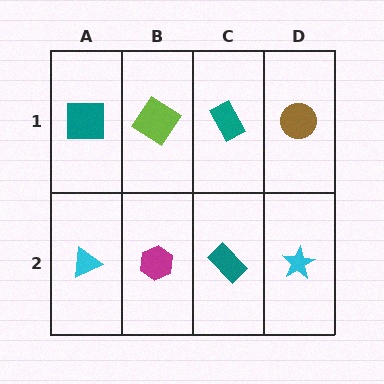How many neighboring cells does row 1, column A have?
2.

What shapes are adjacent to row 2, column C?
A teal rectangle (row 1, column C), a magenta hexagon (row 2, column B), a cyan star (row 2, column D).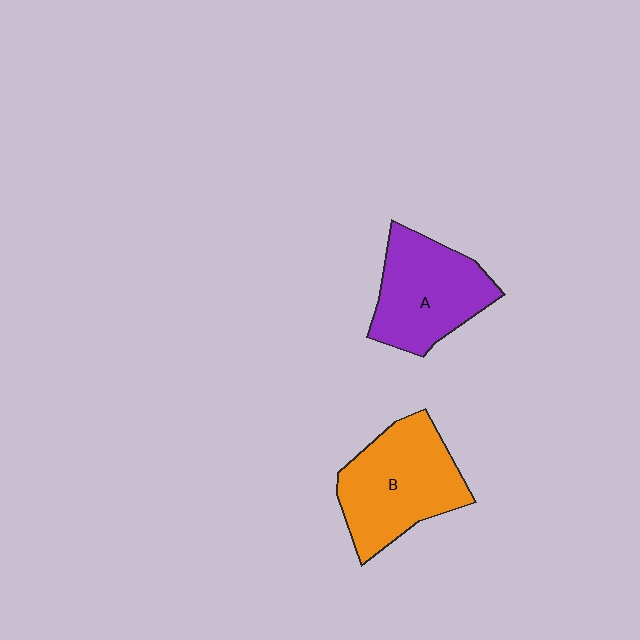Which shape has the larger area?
Shape B (orange).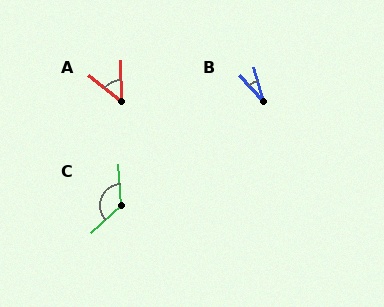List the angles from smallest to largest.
B (27°), A (51°), C (130°).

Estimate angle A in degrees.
Approximately 51 degrees.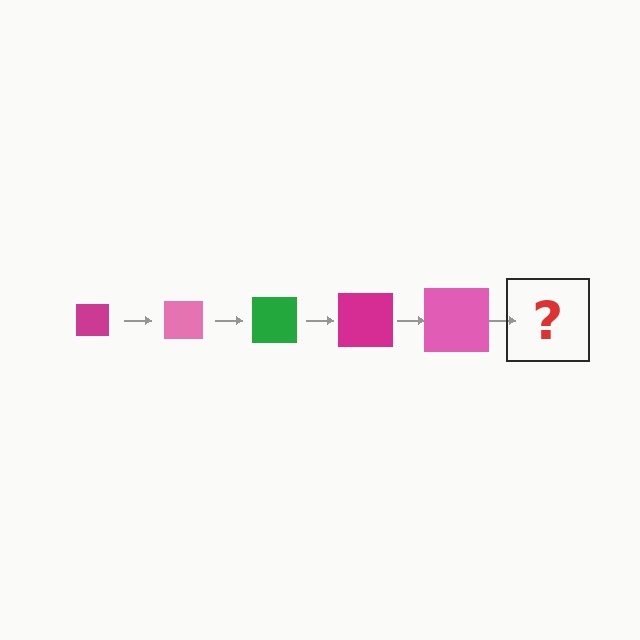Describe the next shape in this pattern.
It should be a green square, larger than the previous one.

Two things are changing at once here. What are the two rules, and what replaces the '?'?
The two rules are that the square grows larger each step and the color cycles through magenta, pink, and green. The '?' should be a green square, larger than the previous one.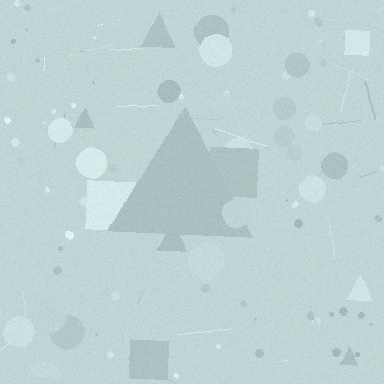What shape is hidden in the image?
A triangle is hidden in the image.